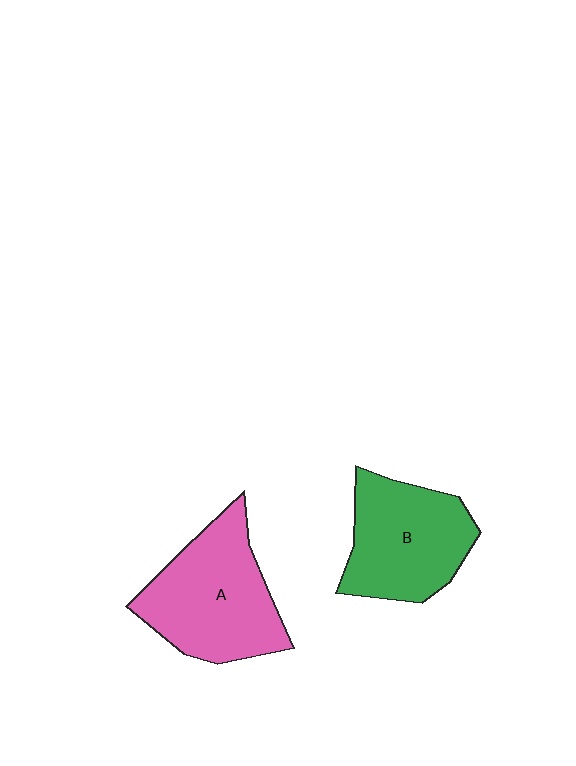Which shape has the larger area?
Shape A (pink).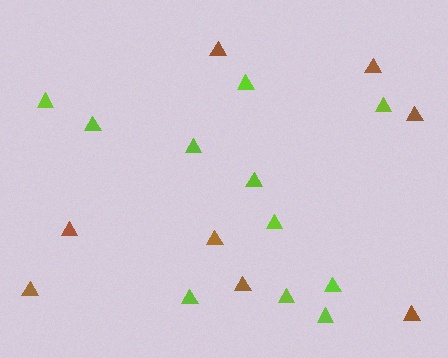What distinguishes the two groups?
There are 2 groups: one group of brown triangles (8) and one group of lime triangles (11).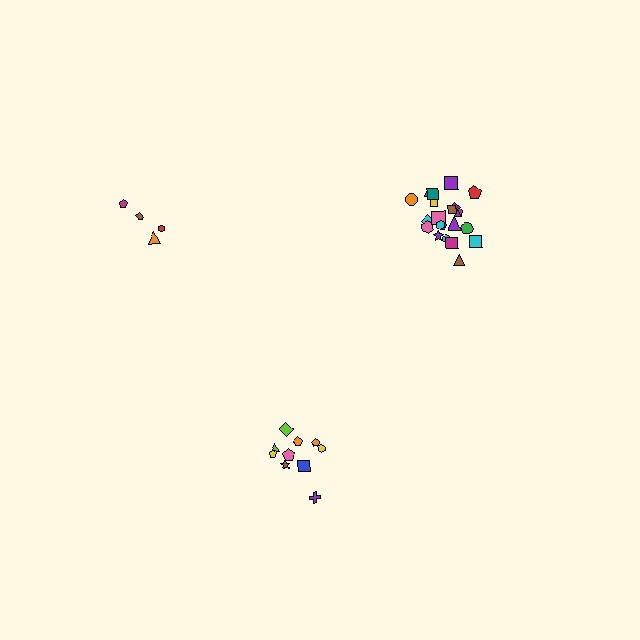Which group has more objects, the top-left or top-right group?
The top-right group.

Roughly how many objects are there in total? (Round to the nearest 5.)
Roughly 35 objects in total.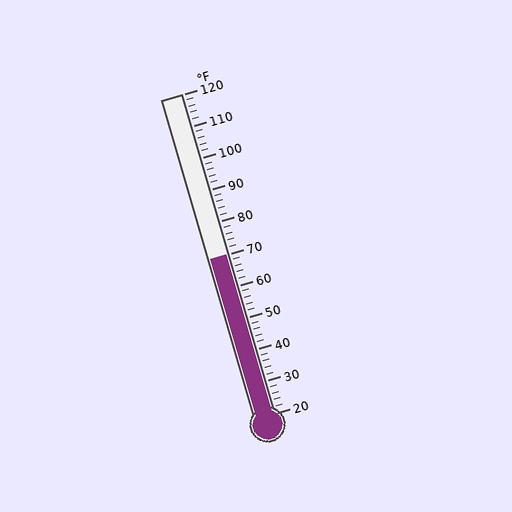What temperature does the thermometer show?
The thermometer shows approximately 70°F.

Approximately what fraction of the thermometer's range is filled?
The thermometer is filled to approximately 50% of its range.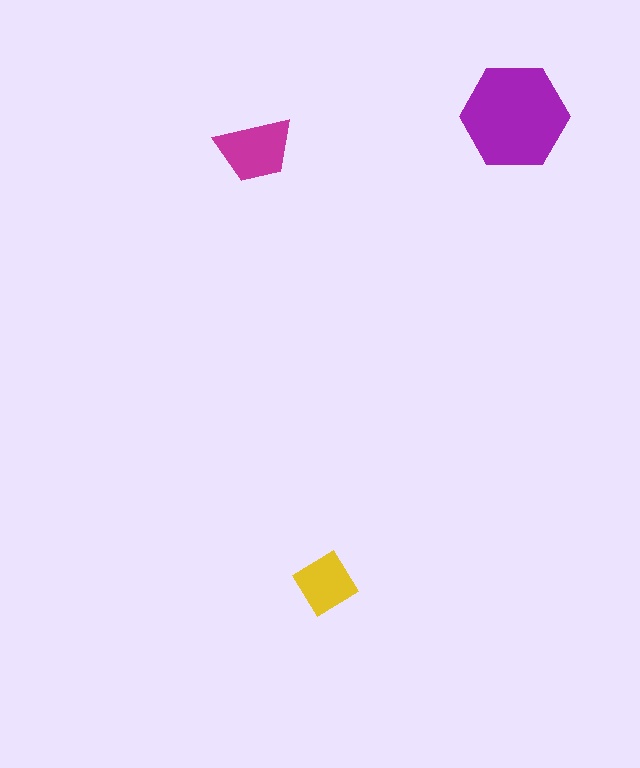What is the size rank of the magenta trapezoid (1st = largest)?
2nd.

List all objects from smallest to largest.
The yellow diamond, the magenta trapezoid, the purple hexagon.